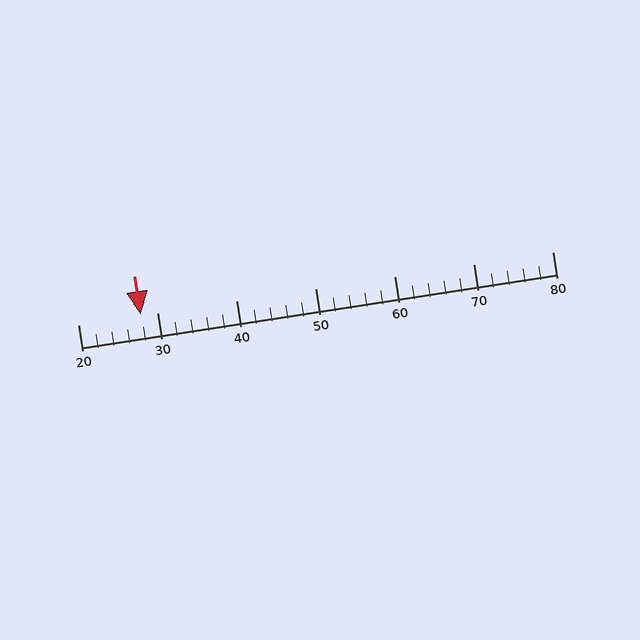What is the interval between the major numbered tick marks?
The major tick marks are spaced 10 units apart.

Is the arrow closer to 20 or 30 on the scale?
The arrow is closer to 30.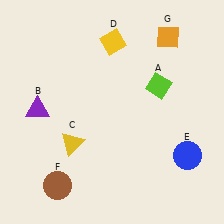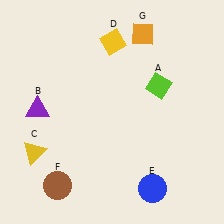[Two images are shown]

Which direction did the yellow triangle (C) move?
The yellow triangle (C) moved left.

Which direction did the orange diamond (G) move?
The orange diamond (G) moved left.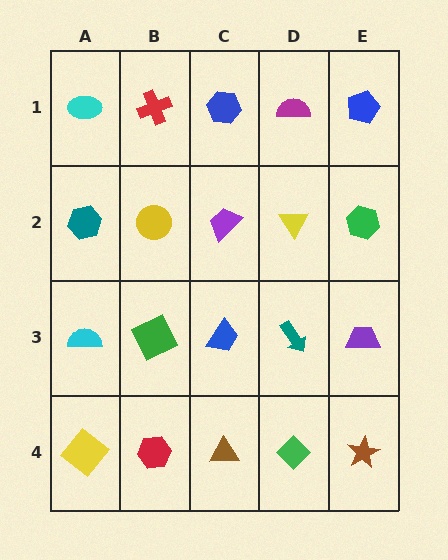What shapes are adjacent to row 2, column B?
A red cross (row 1, column B), a green square (row 3, column B), a teal hexagon (row 2, column A), a purple trapezoid (row 2, column C).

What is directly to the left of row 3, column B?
A cyan semicircle.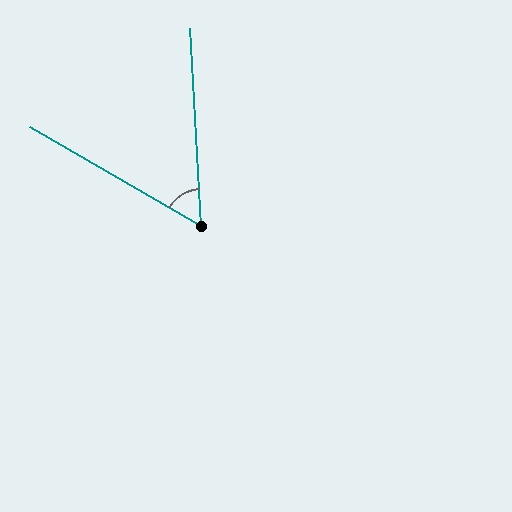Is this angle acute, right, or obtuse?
It is acute.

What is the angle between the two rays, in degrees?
Approximately 57 degrees.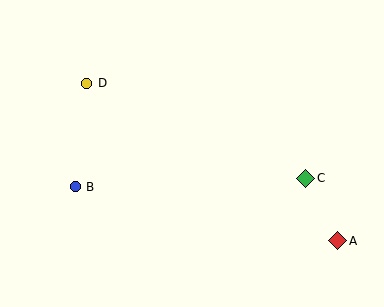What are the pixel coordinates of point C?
Point C is at (306, 178).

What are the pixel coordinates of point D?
Point D is at (87, 83).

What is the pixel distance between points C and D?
The distance between C and D is 239 pixels.